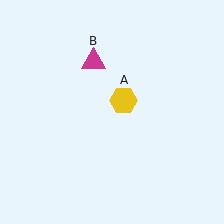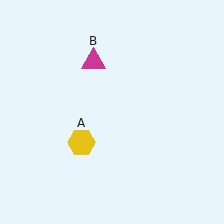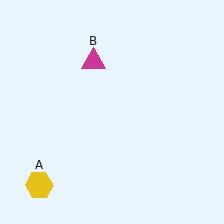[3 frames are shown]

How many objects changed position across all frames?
1 object changed position: yellow hexagon (object A).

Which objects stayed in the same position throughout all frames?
Magenta triangle (object B) remained stationary.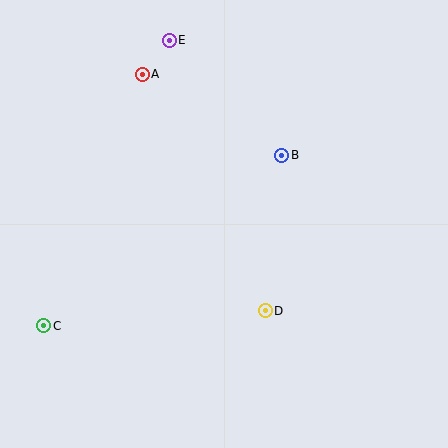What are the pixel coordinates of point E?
Point E is at (169, 40).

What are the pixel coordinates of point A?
Point A is at (142, 74).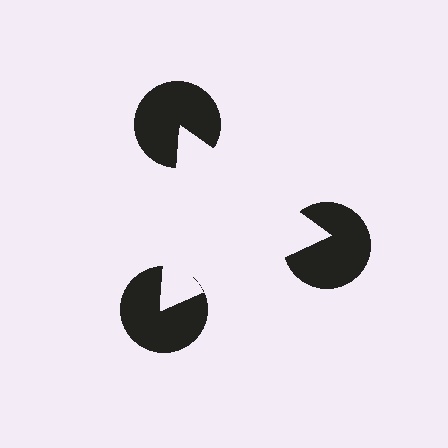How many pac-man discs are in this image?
There are 3 — one at each vertex of the illusory triangle.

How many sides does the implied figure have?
3 sides.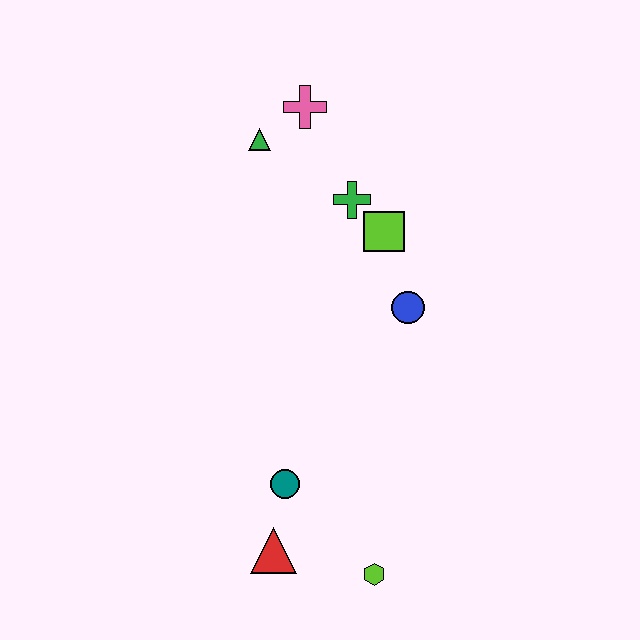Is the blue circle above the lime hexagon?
Yes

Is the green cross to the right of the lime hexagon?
No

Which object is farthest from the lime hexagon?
The pink cross is farthest from the lime hexagon.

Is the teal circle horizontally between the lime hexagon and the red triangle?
Yes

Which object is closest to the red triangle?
The teal circle is closest to the red triangle.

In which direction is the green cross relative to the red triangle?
The green cross is above the red triangle.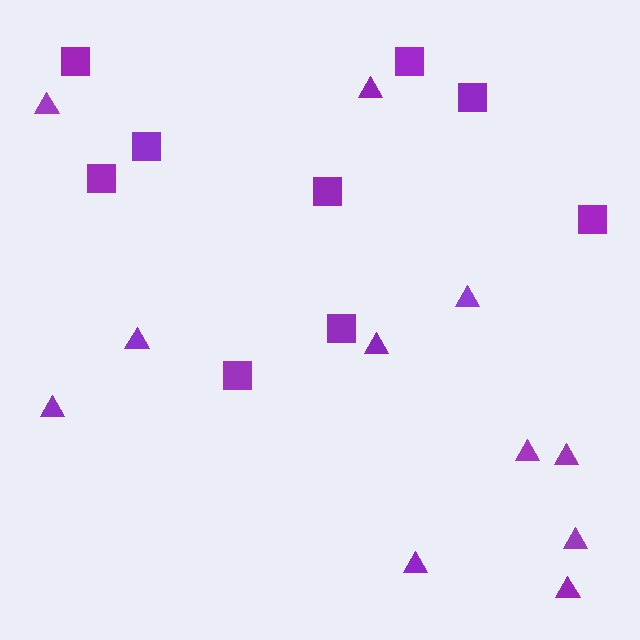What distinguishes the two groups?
There are 2 groups: one group of triangles (11) and one group of squares (9).